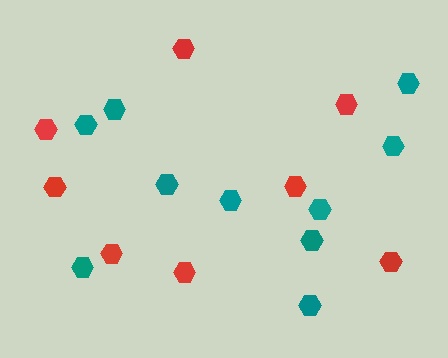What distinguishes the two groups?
There are 2 groups: one group of teal hexagons (10) and one group of red hexagons (8).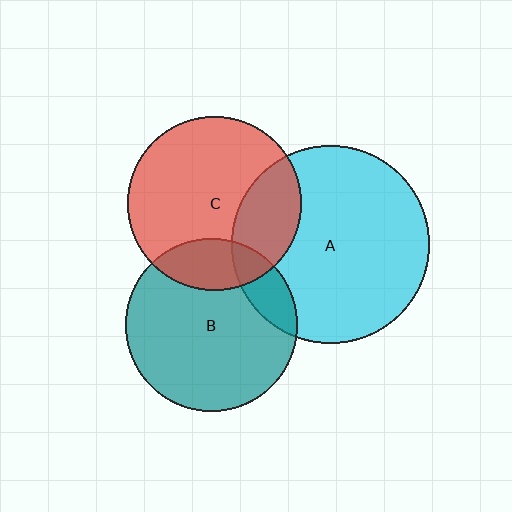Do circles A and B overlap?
Yes.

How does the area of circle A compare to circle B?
Approximately 1.3 times.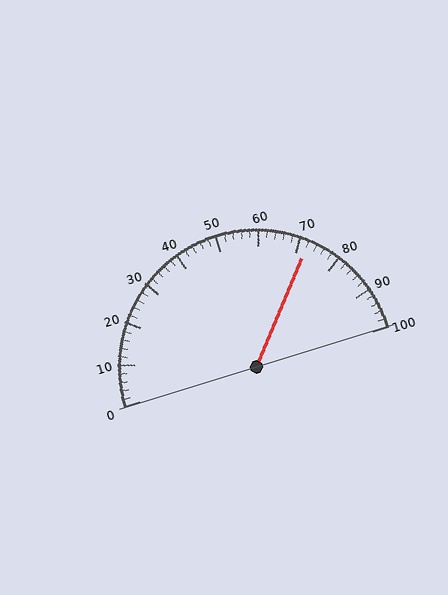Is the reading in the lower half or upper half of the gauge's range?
The reading is in the upper half of the range (0 to 100).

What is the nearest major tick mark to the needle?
The nearest major tick mark is 70.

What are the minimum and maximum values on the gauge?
The gauge ranges from 0 to 100.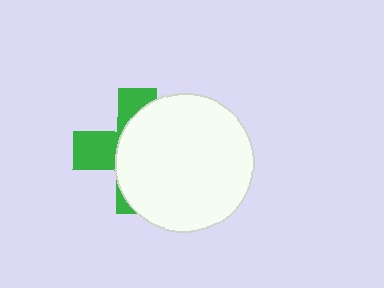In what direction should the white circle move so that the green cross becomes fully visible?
The white circle should move right. That is the shortest direction to clear the overlap and leave the green cross fully visible.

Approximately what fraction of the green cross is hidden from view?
Roughly 64% of the green cross is hidden behind the white circle.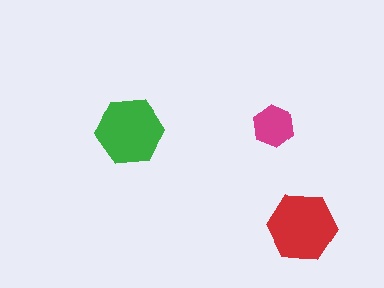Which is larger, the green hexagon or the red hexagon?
The red one.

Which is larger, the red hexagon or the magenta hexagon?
The red one.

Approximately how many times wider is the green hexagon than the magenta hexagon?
About 1.5 times wider.